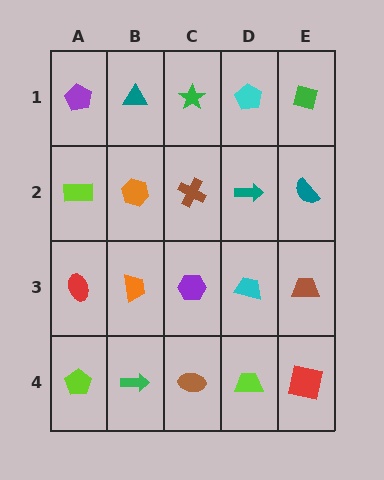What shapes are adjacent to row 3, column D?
A teal arrow (row 2, column D), a lime trapezoid (row 4, column D), a purple hexagon (row 3, column C), a brown trapezoid (row 3, column E).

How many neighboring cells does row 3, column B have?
4.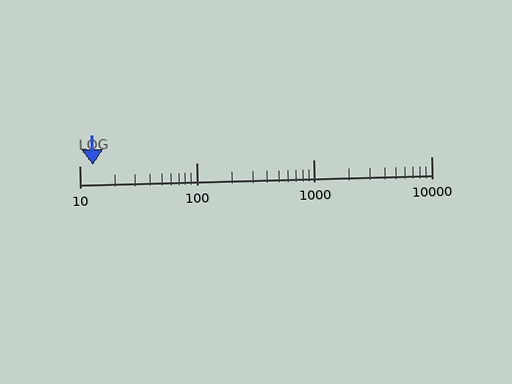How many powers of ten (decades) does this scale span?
The scale spans 3 decades, from 10 to 10000.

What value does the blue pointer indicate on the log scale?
The pointer indicates approximately 13.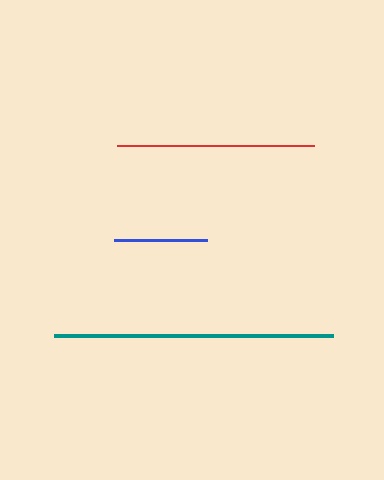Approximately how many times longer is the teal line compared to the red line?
The teal line is approximately 1.4 times the length of the red line.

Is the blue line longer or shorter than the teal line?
The teal line is longer than the blue line.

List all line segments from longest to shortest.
From longest to shortest: teal, red, blue.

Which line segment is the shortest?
The blue line is the shortest at approximately 92 pixels.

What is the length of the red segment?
The red segment is approximately 197 pixels long.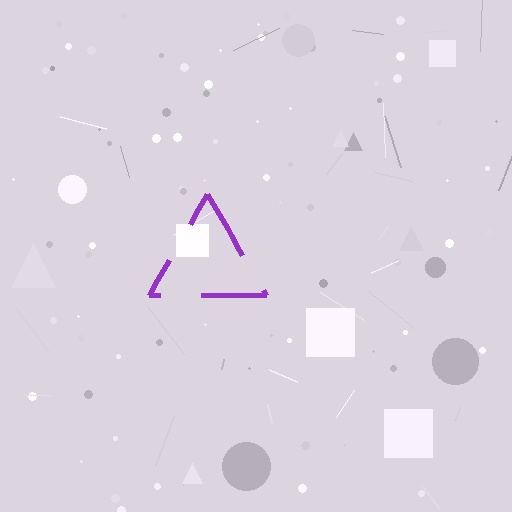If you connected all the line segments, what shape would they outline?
They would outline a triangle.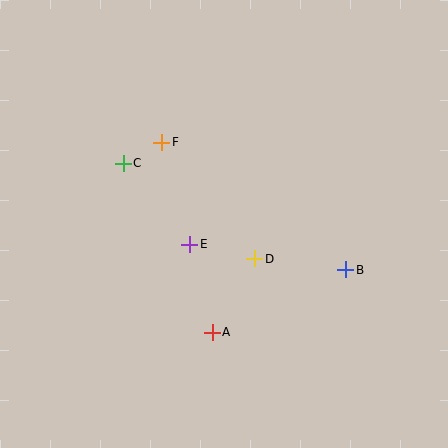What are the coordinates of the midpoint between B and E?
The midpoint between B and E is at (268, 257).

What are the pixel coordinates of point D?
Point D is at (255, 259).